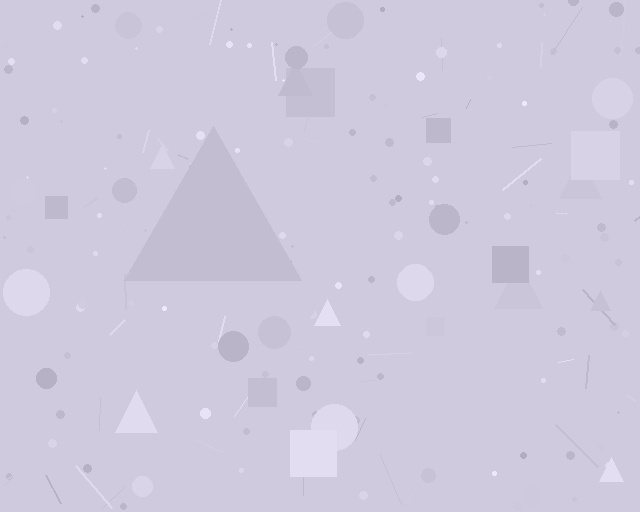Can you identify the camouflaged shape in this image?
The camouflaged shape is a triangle.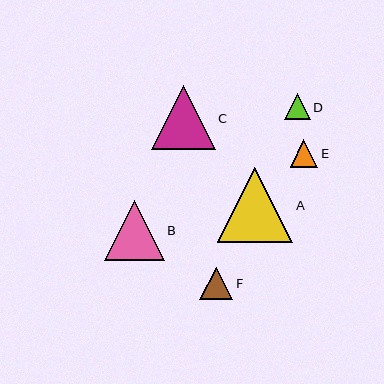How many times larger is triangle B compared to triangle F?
Triangle B is approximately 1.8 times the size of triangle F.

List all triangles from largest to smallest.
From largest to smallest: A, C, B, F, E, D.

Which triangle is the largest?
Triangle A is the largest with a size of approximately 75 pixels.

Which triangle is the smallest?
Triangle D is the smallest with a size of approximately 25 pixels.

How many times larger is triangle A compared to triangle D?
Triangle A is approximately 3.0 times the size of triangle D.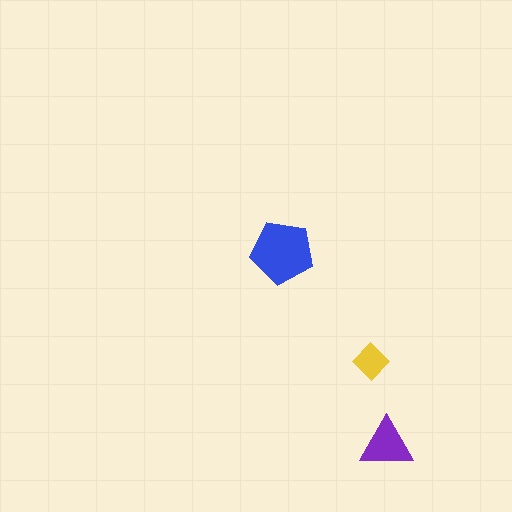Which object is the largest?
The blue pentagon.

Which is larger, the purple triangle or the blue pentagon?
The blue pentagon.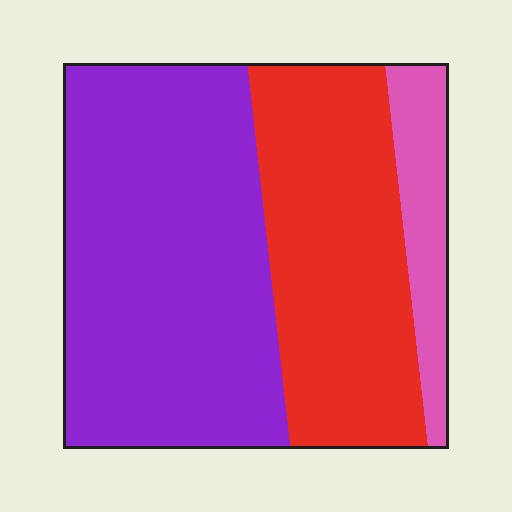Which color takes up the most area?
Purple, at roughly 55%.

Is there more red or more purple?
Purple.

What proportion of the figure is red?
Red covers roughly 35% of the figure.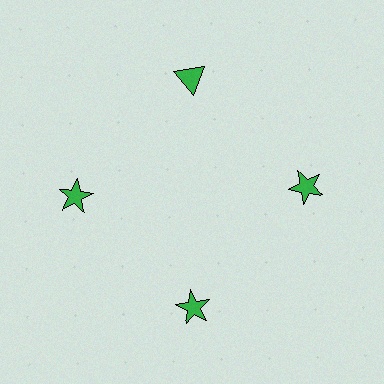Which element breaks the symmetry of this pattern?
The green triangle at roughly the 12 o'clock position breaks the symmetry. All other shapes are green stars.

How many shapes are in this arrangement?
There are 4 shapes arranged in a ring pattern.